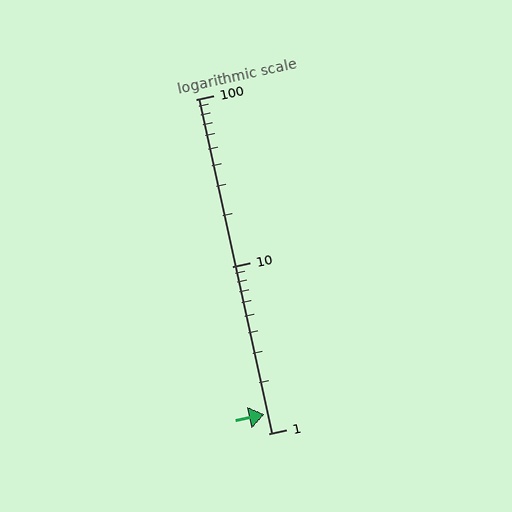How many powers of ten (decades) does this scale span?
The scale spans 2 decades, from 1 to 100.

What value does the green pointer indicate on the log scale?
The pointer indicates approximately 1.3.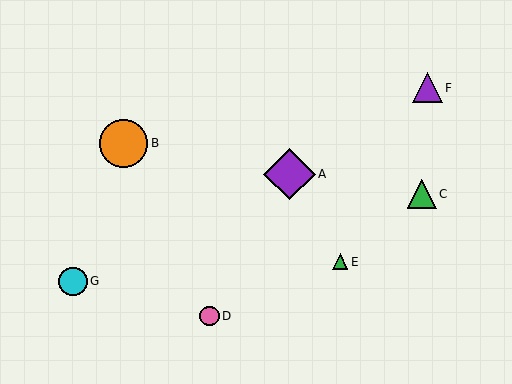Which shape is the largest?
The purple diamond (labeled A) is the largest.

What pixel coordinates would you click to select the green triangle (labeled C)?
Click at (422, 194) to select the green triangle C.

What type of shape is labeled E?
Shape E is a green triangle.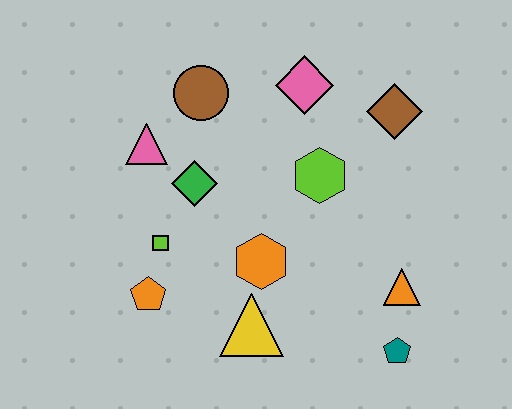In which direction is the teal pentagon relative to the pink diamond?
The teal pentagon is below the pink diamond.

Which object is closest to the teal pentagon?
The orange triangle is closest to the teal pentagon.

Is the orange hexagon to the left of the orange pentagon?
No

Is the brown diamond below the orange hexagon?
No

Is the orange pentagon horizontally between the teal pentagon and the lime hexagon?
No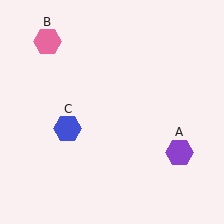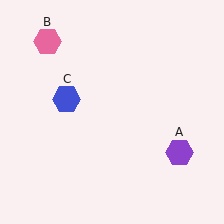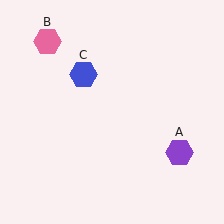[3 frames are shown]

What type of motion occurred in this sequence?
The blue hexagon (object C) rotated clockwise around the center of the scene.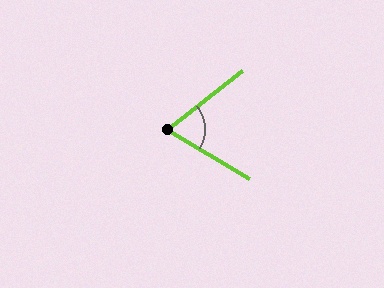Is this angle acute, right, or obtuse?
It is acute.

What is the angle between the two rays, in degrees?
Approximately 69 degrees.